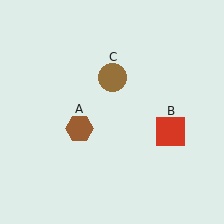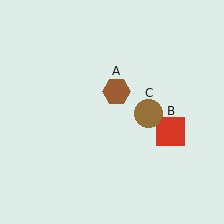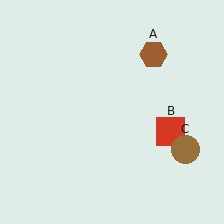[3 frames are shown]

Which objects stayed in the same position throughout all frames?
Red square (object B) remained stationary.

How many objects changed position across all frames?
2 objects changed position: brown hexagon (object A), brown circle (object C).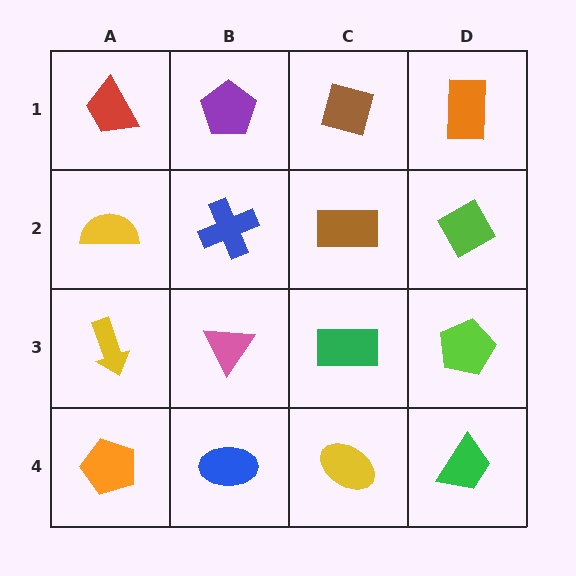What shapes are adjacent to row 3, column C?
A brown rectangle (row 2, column C), a yellow ellipse (row 4, column C), a pink triangle (row 3, column B), a lime pentagon (row 3, column D).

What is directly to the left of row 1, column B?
A red trapezoid.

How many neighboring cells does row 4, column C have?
3.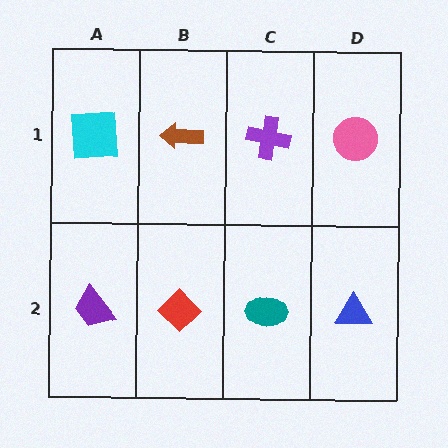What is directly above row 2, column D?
A pink circle.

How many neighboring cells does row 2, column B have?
3.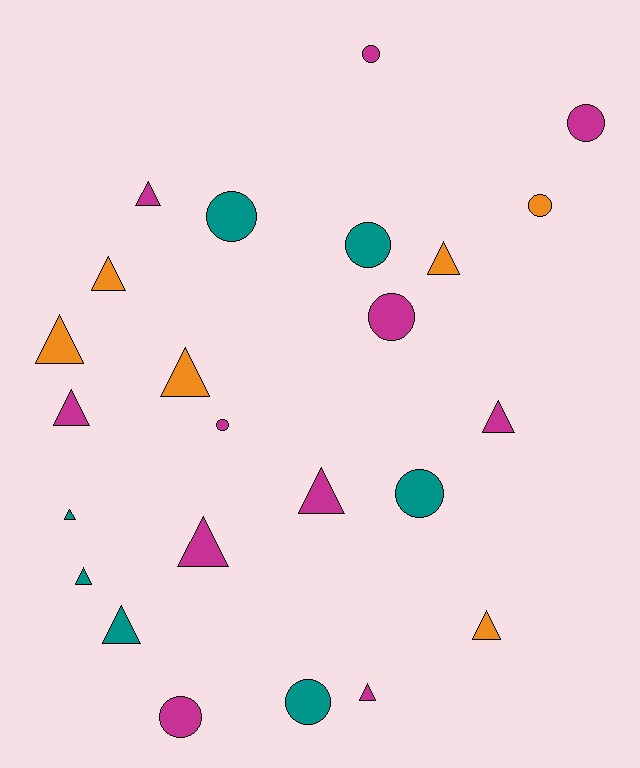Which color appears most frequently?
Magenta, with 11 objects.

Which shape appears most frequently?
Triangle, with 14 objects.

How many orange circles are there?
There is 1 orange circle.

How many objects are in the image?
There are 24 objects.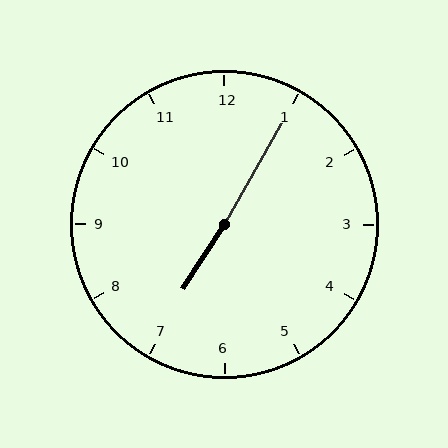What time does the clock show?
7:05.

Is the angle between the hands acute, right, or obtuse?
It is obtuse.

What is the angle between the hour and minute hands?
Approximately 178 degrees.